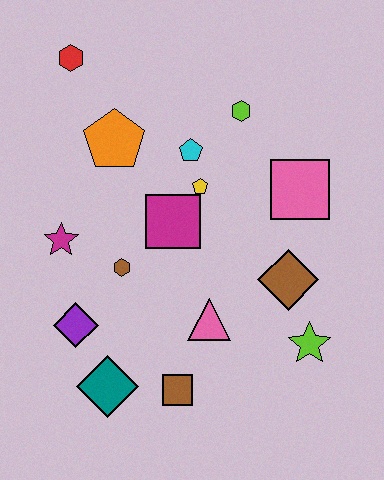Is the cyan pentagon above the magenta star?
Yes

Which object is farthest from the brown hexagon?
The red hexagon is farthest from the brown hexagon.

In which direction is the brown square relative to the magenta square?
The brown square is below the magenta square.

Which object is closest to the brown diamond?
The lime star is closest to the brown diamond.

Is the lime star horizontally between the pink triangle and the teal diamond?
No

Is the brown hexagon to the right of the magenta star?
Yes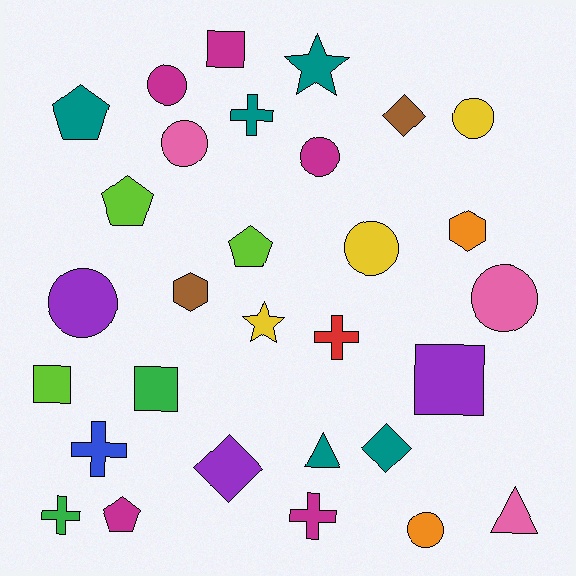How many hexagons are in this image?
There are 2 hexagons.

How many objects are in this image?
There are 30 objects.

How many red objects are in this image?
There is 1 red object.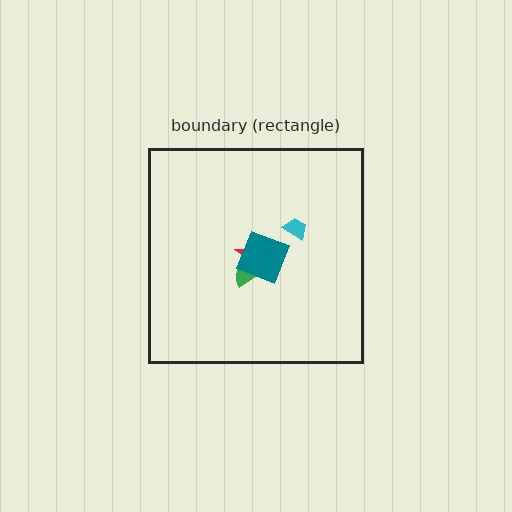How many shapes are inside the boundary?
4 inside, 0 outside.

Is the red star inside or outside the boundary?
Inside.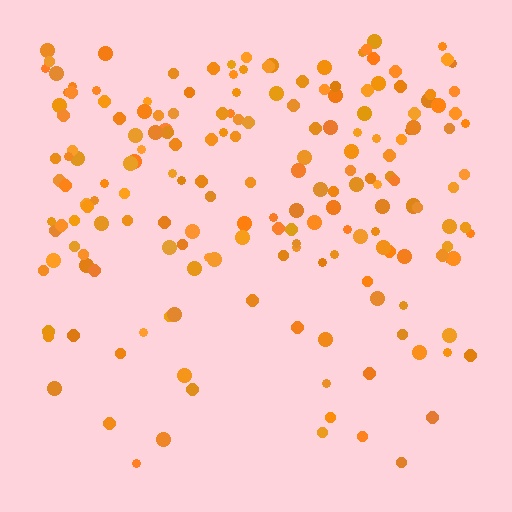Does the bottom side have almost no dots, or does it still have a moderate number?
Still a moderate number, just noticeably fewer than the top.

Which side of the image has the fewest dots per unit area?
The bottom.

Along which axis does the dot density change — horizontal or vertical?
Vertical.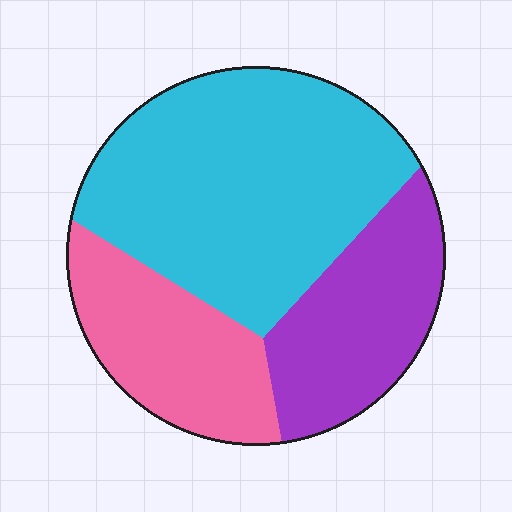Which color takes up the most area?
Cyan, at roughly 50%.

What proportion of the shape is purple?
Purple takes up about one quarter (1/4) of the shape.